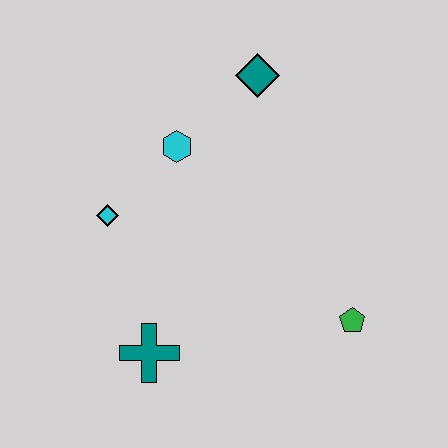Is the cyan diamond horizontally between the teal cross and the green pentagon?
No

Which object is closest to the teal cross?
The cyan diamond is closest to the teal cross.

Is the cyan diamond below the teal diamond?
Yes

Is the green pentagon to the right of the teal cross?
Yes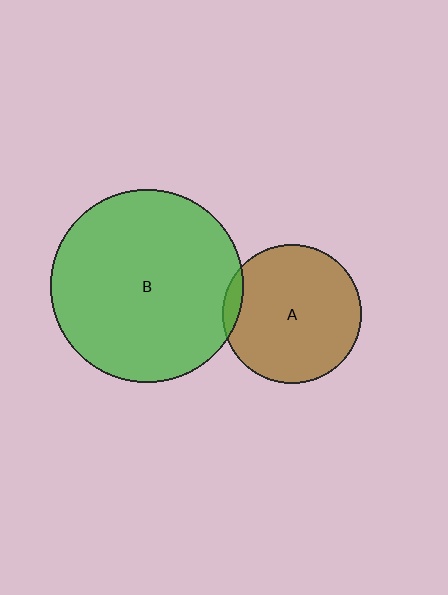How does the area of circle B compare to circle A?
Approximately 1.9 times.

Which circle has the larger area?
Circle B (green).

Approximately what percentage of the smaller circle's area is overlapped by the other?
Approximately 5%.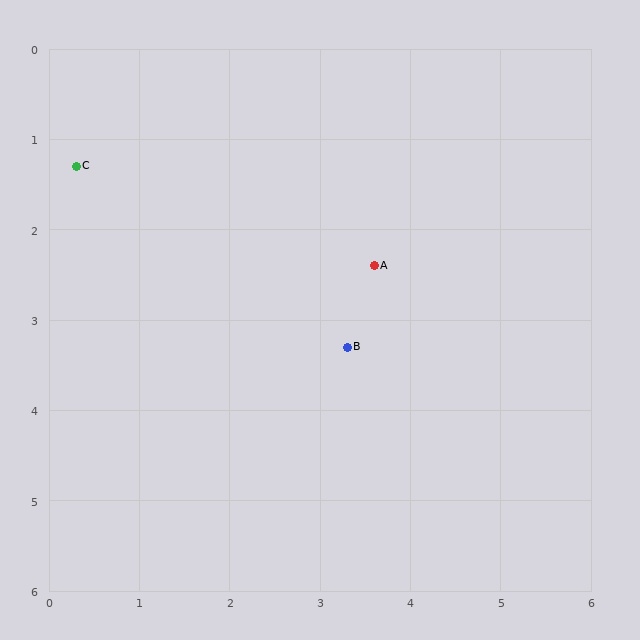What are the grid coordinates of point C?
Point C is at approximately (0.3, 1.3).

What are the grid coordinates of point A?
Point A is at approximately (3.6, 2.4).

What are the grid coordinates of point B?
Point B is at approximately (3.3, 3.3).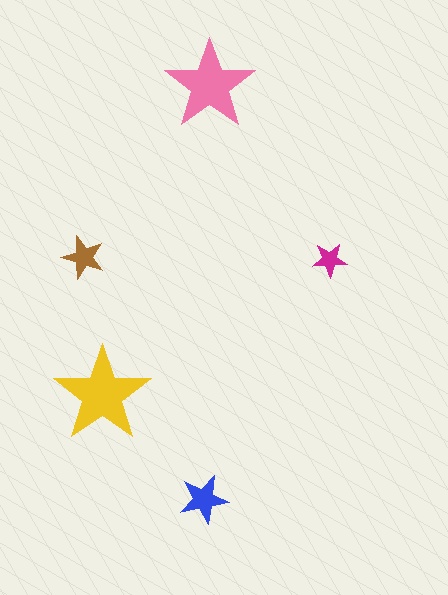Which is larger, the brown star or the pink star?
The pink one.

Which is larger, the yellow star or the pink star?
The yellow one.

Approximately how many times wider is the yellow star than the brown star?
About 2.5 times wider.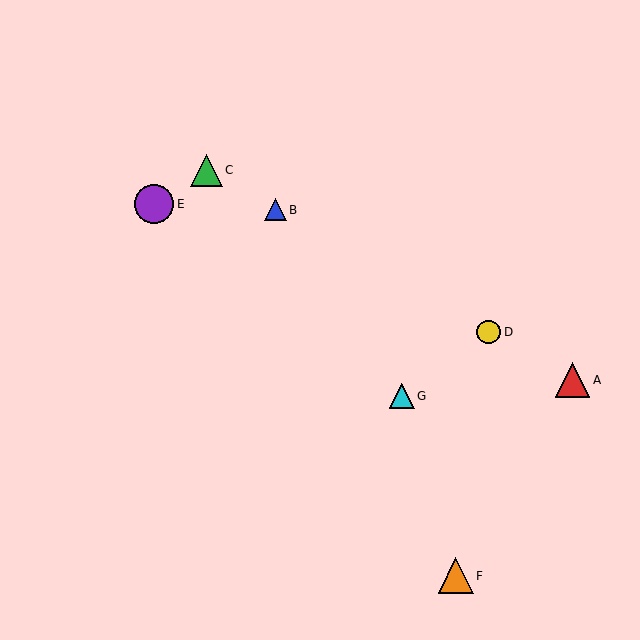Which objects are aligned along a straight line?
Objects A, B, C, D are aligned along a straight line.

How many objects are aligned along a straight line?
4 objects (A, B, C, D) are aligned along a straight line.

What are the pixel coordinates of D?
Object D is at (489, 332).